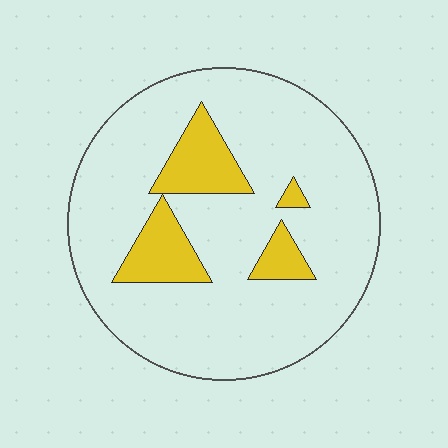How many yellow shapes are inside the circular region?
4.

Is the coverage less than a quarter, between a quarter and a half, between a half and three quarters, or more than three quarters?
Less than a quarter.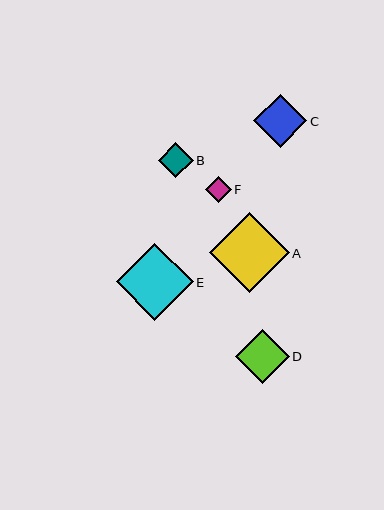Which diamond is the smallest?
Diamond F is the smallest with a size of approximately 26 pixels.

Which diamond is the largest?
Diamond A is the largest with a size of approximately 80 pixels.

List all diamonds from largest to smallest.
From largest to smallest: A, E, D, C, B, F.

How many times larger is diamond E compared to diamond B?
Diamond E is approximately 2.2 times the size of diamond B.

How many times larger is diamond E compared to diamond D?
Diamond E is approximately 1.4 times the size of diamond D.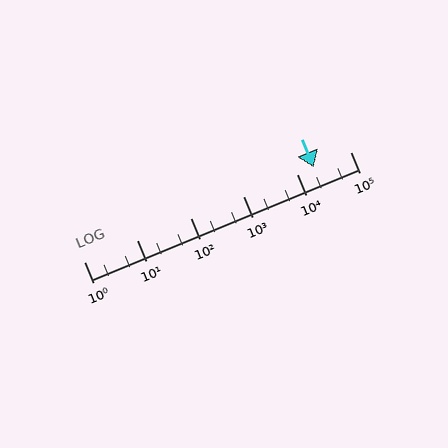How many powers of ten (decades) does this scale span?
The scale spans 5 decades, from 1 to 100000.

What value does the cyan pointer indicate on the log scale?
The pointer indicates approximately 21000.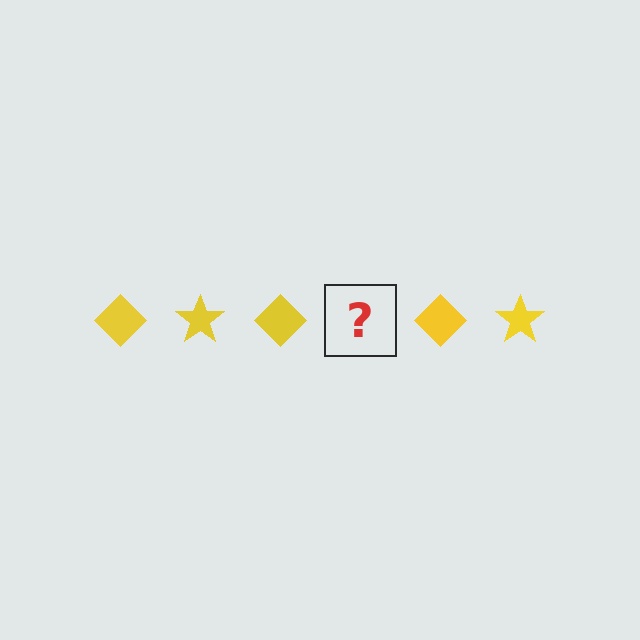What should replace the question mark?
The question mark should be replaced with a yellow star.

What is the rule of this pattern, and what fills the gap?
The rule is that the pattern cycles through diamond, star shapes in yellow. The gap should be filled with a yellow star.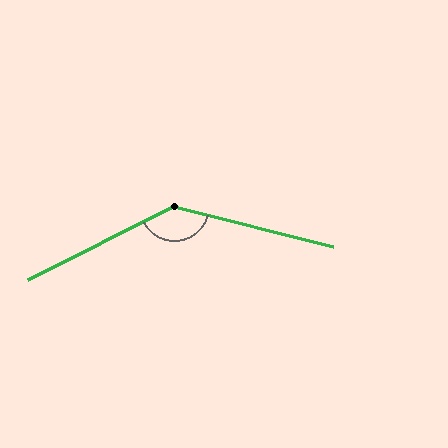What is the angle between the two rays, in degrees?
Approximately 139 degrees.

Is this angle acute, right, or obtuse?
It is obtuse.